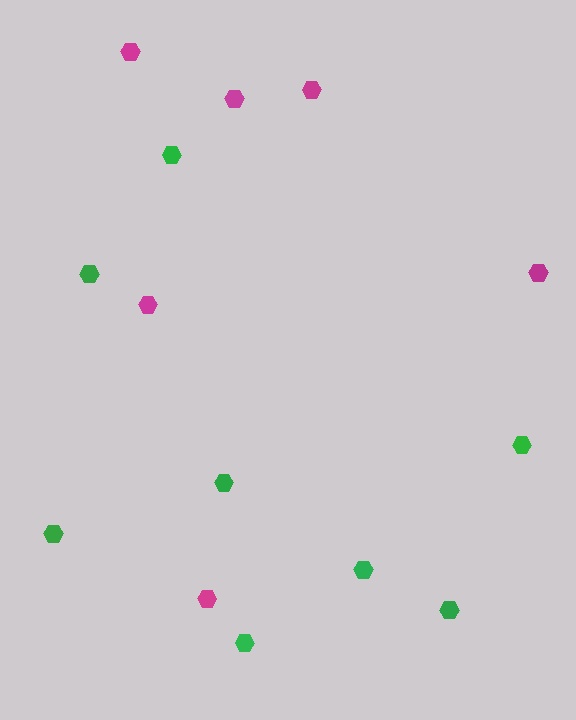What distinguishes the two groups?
There are 2 groups: one group of green hexagons (8) and one group of magenta hexagons (6).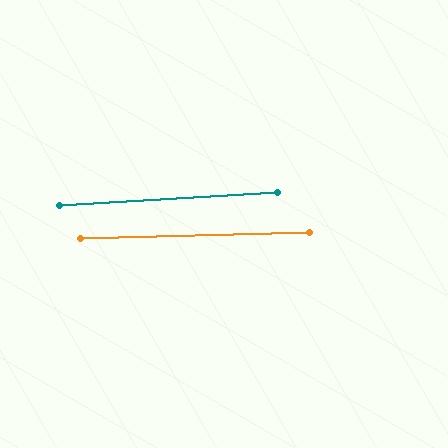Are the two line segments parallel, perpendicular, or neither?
Parallel — their directions differ by only 1.7°.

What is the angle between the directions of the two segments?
Approximately 2 degrees.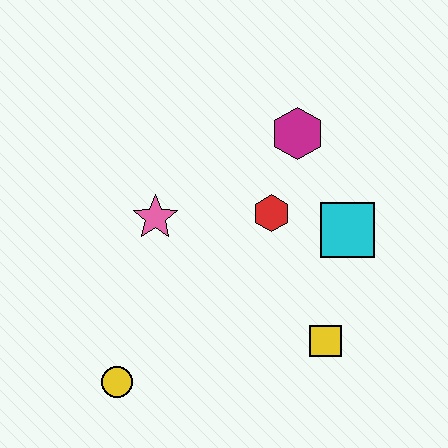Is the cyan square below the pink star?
Yes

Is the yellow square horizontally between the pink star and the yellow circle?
No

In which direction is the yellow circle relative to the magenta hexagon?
The yellow circle is below the magenta hexagon.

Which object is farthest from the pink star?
The yellow square is farthest from the pink star.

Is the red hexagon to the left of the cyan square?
Yes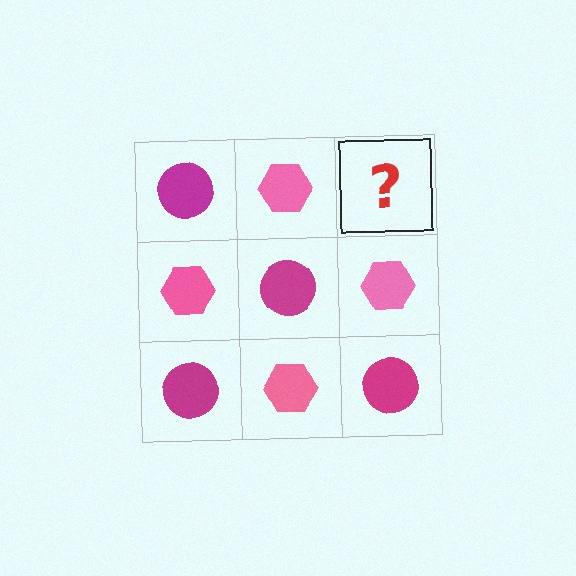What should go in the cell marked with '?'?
The missing cell should contain a magenta circle.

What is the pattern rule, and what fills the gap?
The rule is that it alternates magenta circle and pink hexagon in a checkerboard pattern. The gap should be filled with a magenta circle.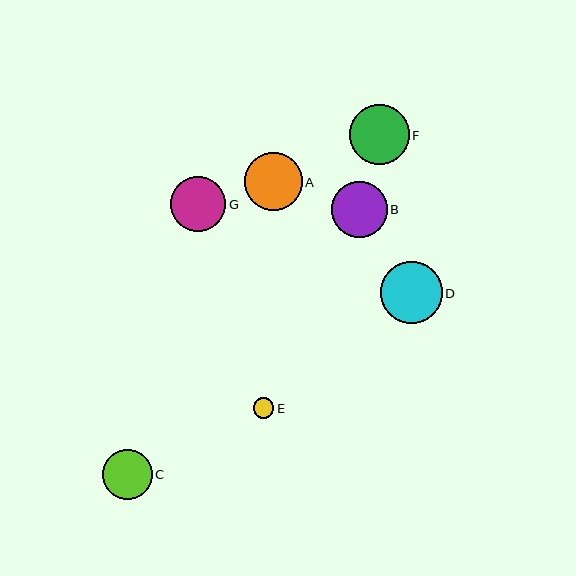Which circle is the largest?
Circle D is the largest with a size of approximately 62 pixels.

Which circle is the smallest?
Circle E is the smallest with a size of approximately 20 pixels.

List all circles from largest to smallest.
From largest to smallest: D, F, A, B, G, C, E.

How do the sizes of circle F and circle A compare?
Circle F and circle A are approximately the same size.